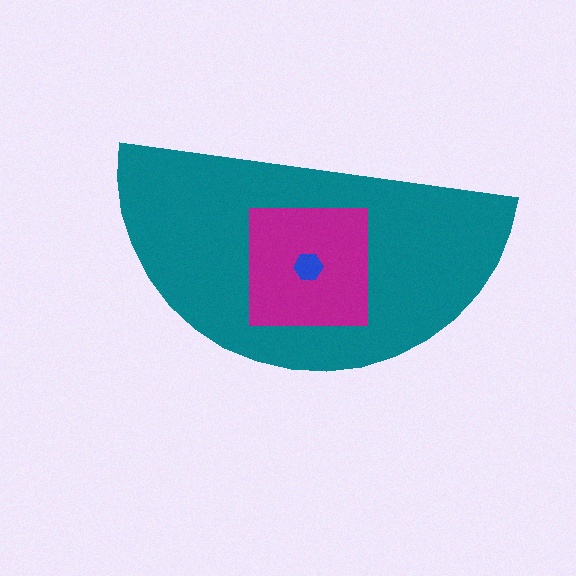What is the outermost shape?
The teal semicircle.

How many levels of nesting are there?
3.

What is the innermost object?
The blue hexagon.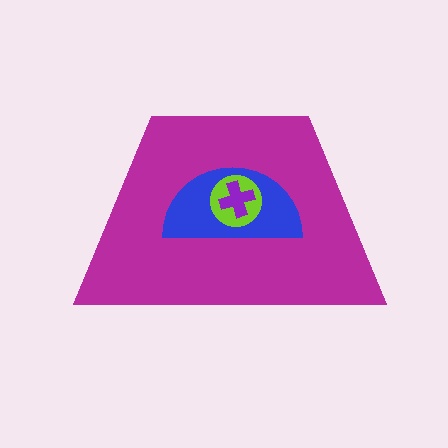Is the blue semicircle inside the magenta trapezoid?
Yes.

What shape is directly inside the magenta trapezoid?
The blue semicircle.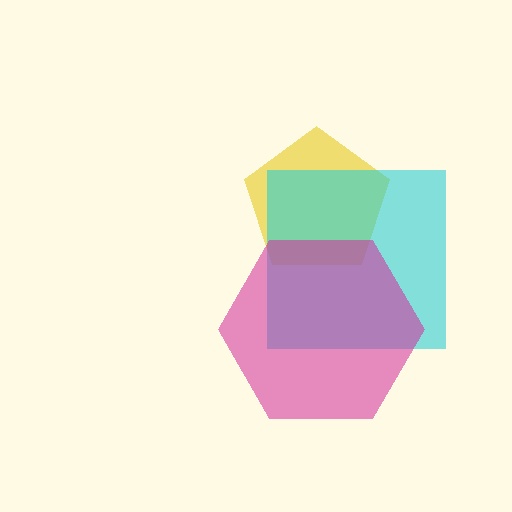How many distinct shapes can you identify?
There are 3 distinct shapes: a yellow pentagon, a cyan square, a magenta hexagon.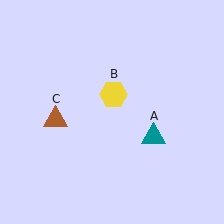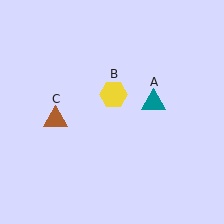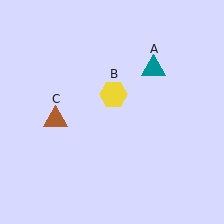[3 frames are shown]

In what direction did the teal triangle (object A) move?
The teal triangle (object A) moved up.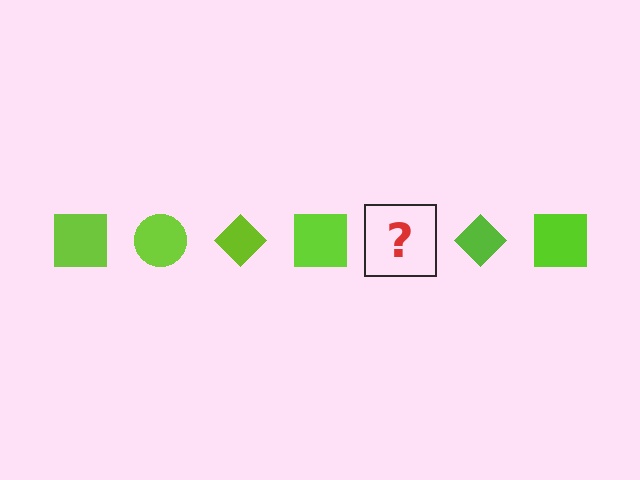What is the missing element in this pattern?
The missing element is a lime circle.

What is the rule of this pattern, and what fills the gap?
The rule is that the pattern cycles through square, circle, diamond shapes in lime. The gap should be filled with a lime circle.